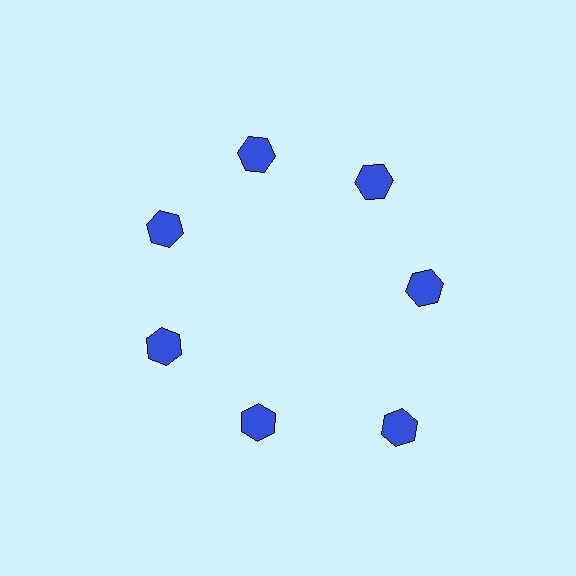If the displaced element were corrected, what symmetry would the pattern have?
It would have 7-fold rotational symmetry — the pattern would map onto itself every 51 degrees.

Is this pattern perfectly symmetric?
No. The 7 blue hexagons are arranged in a ring, but one element near the 5 o'clock position is pushed outward from the center, breaking the 7-fold rotational symmetry.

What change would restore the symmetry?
The symmetry would be restored by moving it inward, back onto the ring so that all 7 hexagons sit at equal angles and equal distance from the center.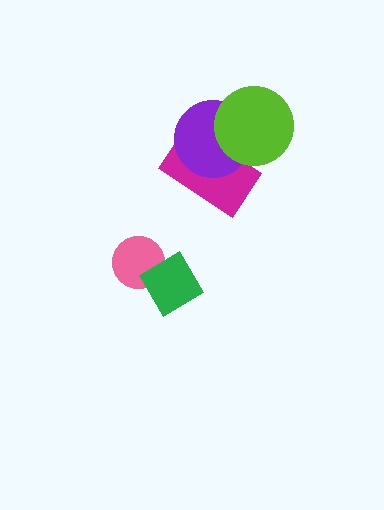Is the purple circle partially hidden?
Yes, it is partially covered by another shape.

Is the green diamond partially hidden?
No, no other shape covers it.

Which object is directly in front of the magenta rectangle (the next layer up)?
The purple circle is directly in front of the magenta rectangle.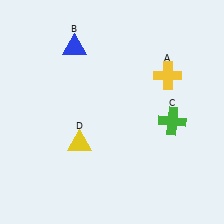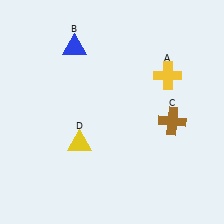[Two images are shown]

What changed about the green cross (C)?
In Image 1, C is green. In Image 2, it changed to brown.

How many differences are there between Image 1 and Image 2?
There is 1 difference between the two images.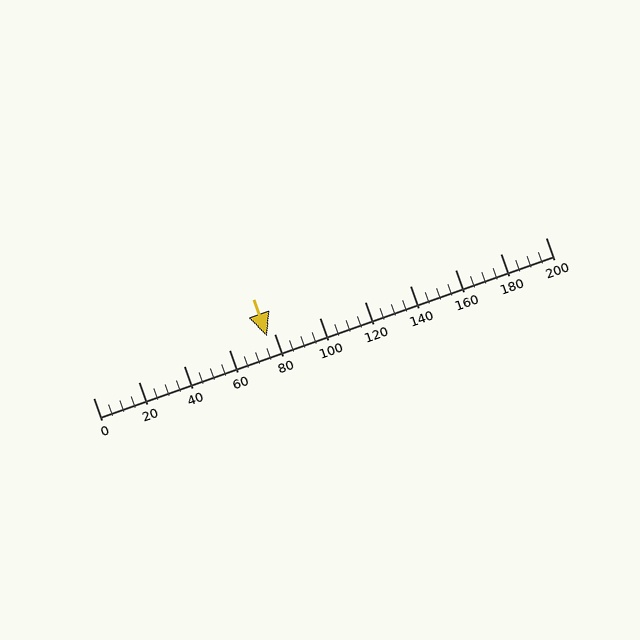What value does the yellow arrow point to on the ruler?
The yellow arrow points to approximately 77.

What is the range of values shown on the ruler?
The ruler shows values from 0 to 200.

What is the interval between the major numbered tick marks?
The major tick marks are spaced 20 units apart.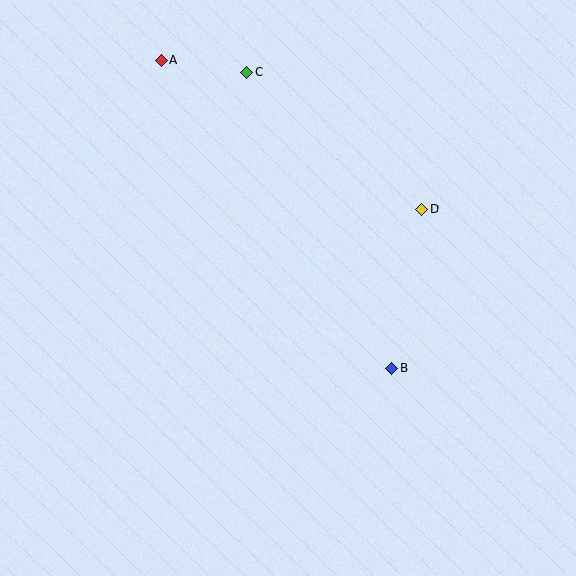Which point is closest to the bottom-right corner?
Point B is closest to the bottom-right corner.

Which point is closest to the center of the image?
Point B at (392, 368) is closest to the center.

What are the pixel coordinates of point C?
Point C is at (247, 73).